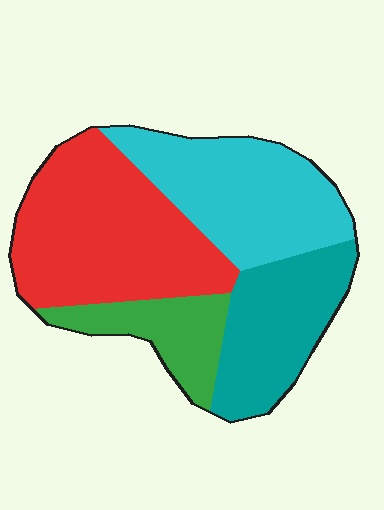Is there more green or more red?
Red.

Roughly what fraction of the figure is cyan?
Cyan covers 28% of the figure.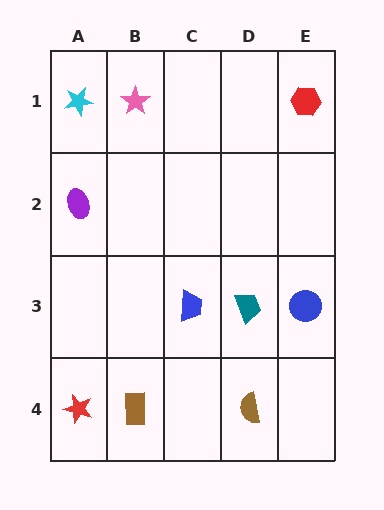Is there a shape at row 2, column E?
No, that cell is empty.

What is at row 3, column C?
A blue trapezoid.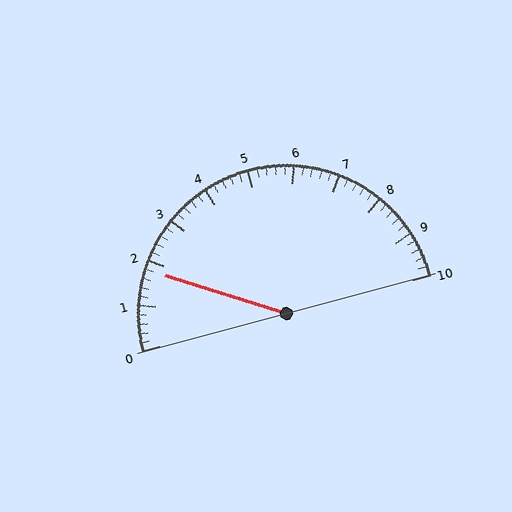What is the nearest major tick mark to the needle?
The nearest major tick mark is 2.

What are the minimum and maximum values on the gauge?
The gauge ranges from 0 to 10.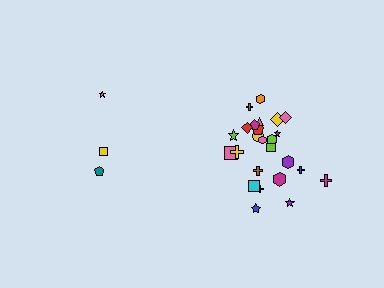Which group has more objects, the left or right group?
The right group.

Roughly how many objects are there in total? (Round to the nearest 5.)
Roughly 30 objects in total.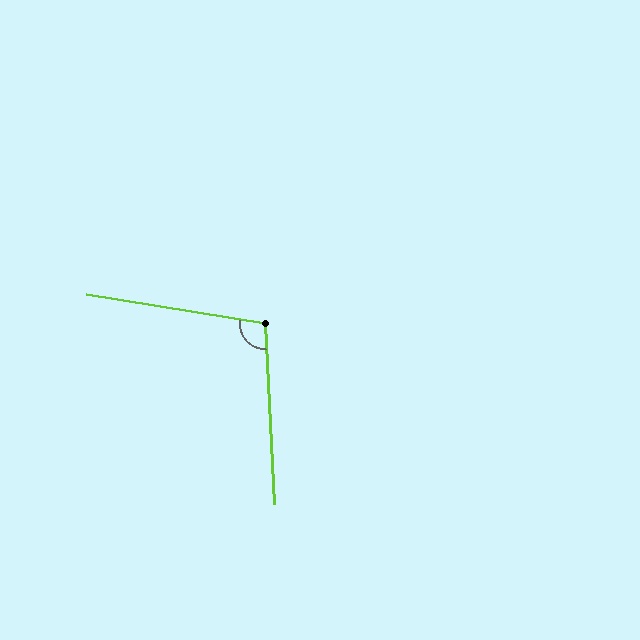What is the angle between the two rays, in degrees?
Approximately 102 degrees.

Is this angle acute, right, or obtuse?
It is obtuse.